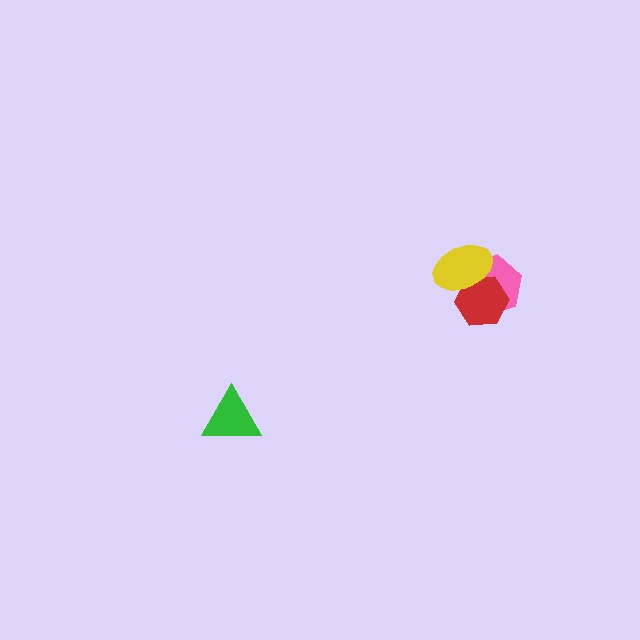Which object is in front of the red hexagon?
The yellow ellipse is in front of the red hexagon.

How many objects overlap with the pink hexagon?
2 objects overlap with the pink hexagon.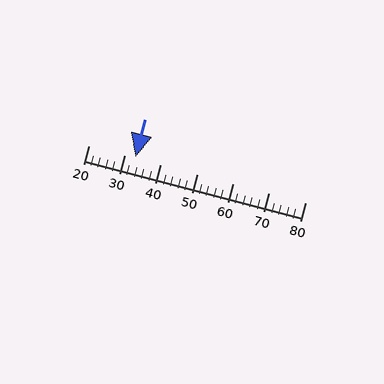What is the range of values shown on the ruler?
The ruler shows values from 20 to 80.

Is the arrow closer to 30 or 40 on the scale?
The arrow is closer to 30.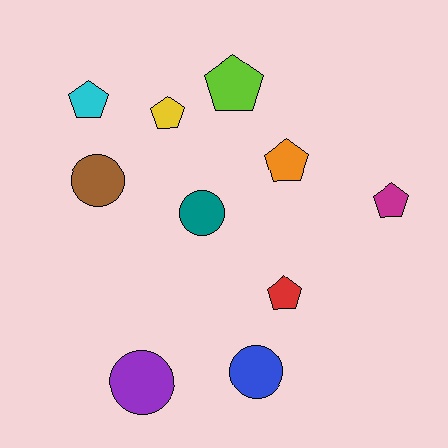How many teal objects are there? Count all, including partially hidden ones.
There is 1 teal object.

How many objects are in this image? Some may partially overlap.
There are 10 objects.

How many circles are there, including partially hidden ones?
There are 4 circles.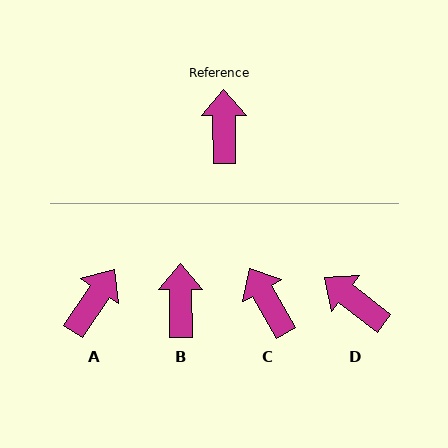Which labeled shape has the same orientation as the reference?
B.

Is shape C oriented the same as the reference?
No, it is off by about 29 degrees.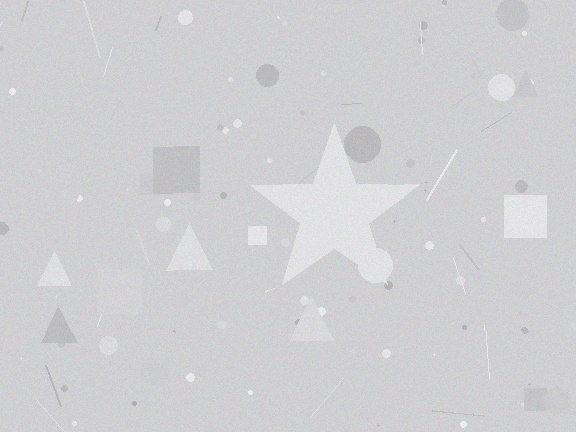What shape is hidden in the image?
A star is hidden in the image.